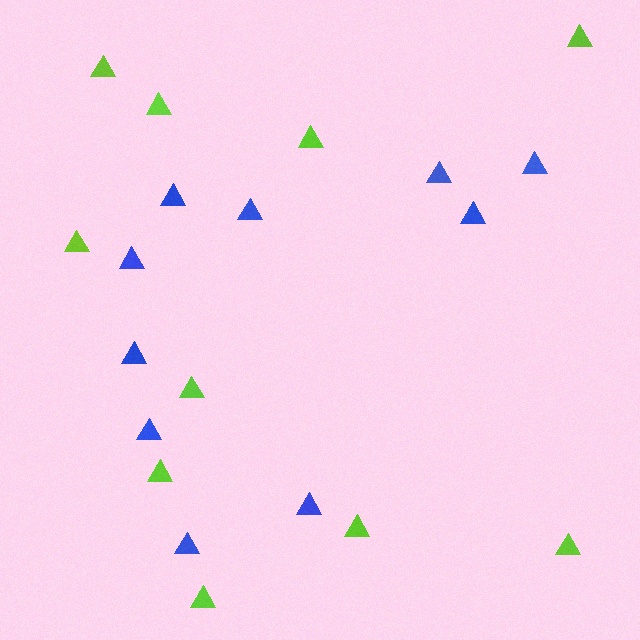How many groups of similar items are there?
There are 2 groups: one group of blue triangles (10) and one group of lime triangles (10).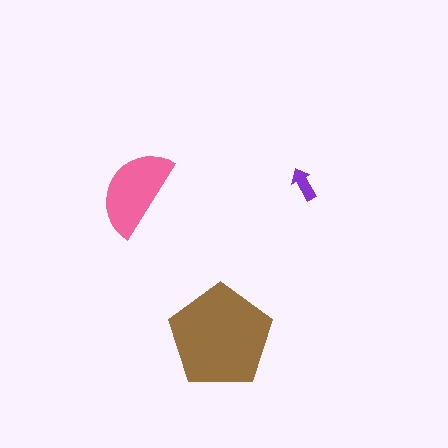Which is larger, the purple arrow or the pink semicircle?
The pink semicircle.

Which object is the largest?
The brown pentagon.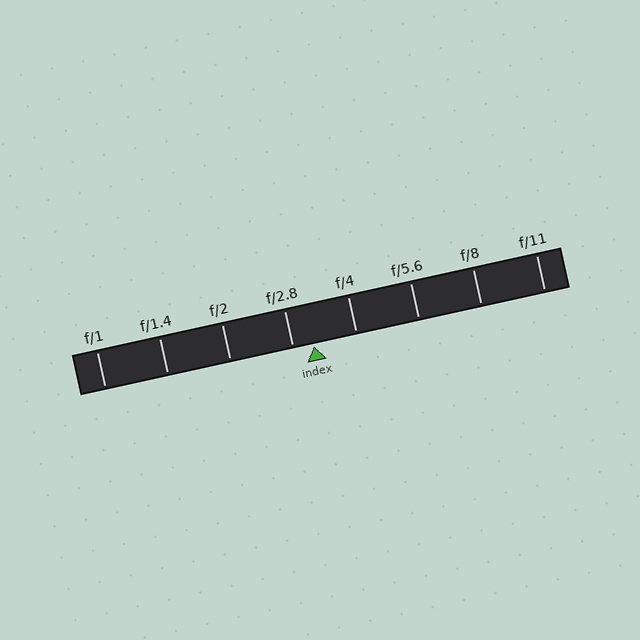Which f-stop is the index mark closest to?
The index mark is closest to f/2.8.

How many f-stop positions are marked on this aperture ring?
There are 8 f-stop positions marked.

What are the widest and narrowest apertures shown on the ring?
The widest aperture shown is f/1 and the narrowest is f/11.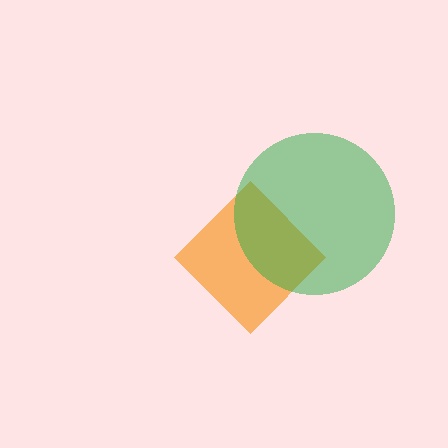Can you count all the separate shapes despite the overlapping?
Yes, there are 2 separate shapes.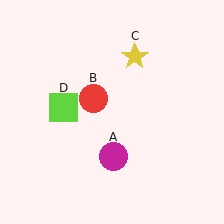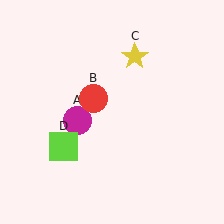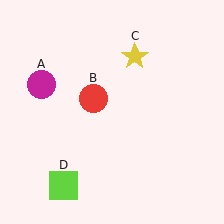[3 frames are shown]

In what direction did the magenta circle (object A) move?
The magenta circle (object A) moved up and to the left.